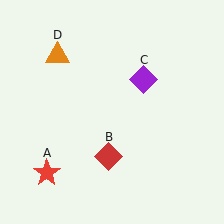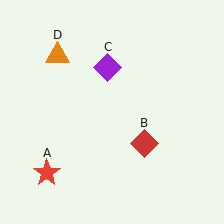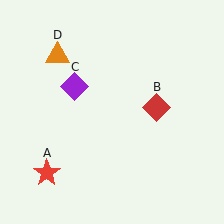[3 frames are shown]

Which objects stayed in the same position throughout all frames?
Red star (object A) and orange triangle (object D) remained stationary.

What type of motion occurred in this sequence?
The red diamond (object B), purple diamond (object C) rotated counterclockwise around the center of the scene.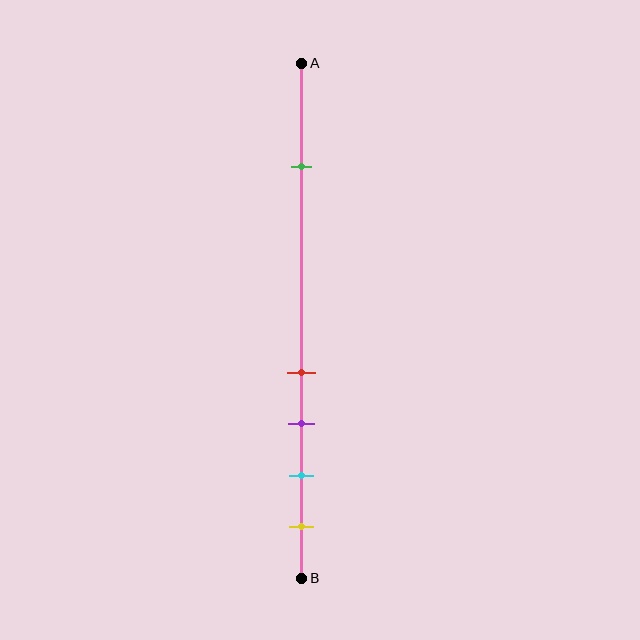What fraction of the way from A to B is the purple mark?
The purple mark is approximately 70% (0.7) of the way from A to B.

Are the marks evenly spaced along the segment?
No, the marks are not evenly spaced.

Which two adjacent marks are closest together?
The red and purple marks are the closest adjacent pair.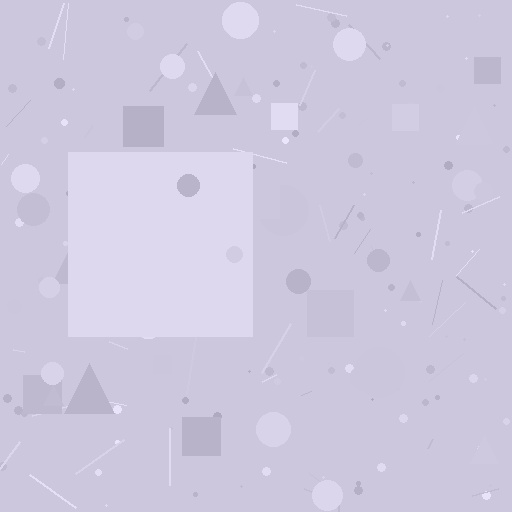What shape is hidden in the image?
A square is hidden in the image.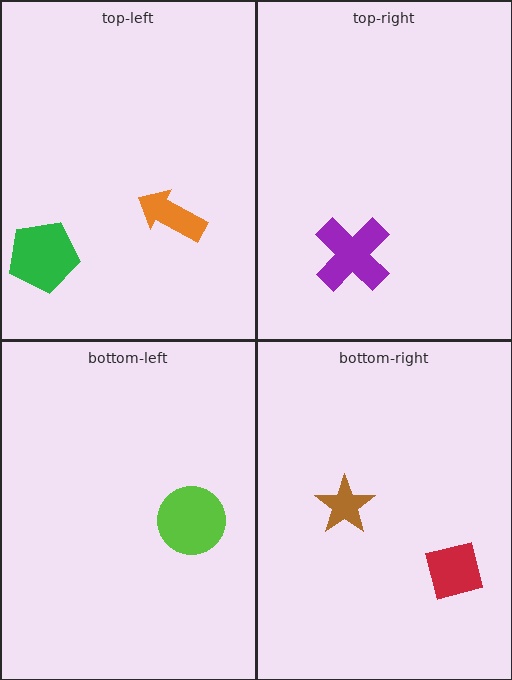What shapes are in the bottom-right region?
The red square, the brown star.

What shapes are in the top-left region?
The orange arrow, the green pentagon.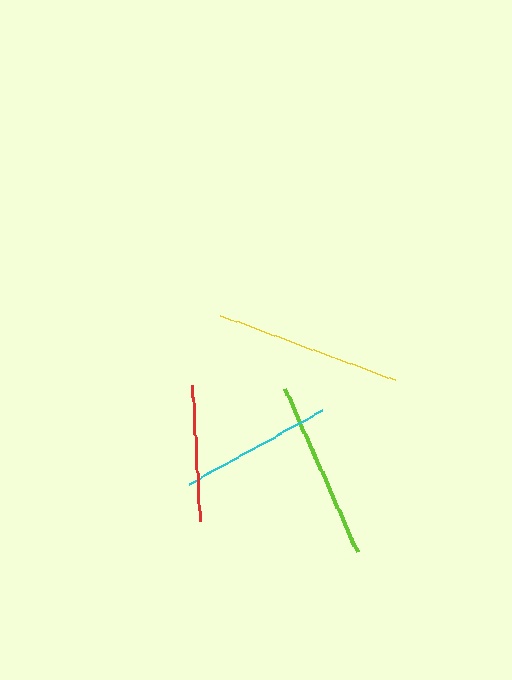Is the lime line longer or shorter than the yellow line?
The yellow line is longer than the lime line.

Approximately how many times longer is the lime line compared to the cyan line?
The lime line is approximately 1.2 times the length of the cyan line.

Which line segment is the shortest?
The red line is the shortest at approximately 136 pixels.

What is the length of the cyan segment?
The cyan segment is approximately 152 pixels long.